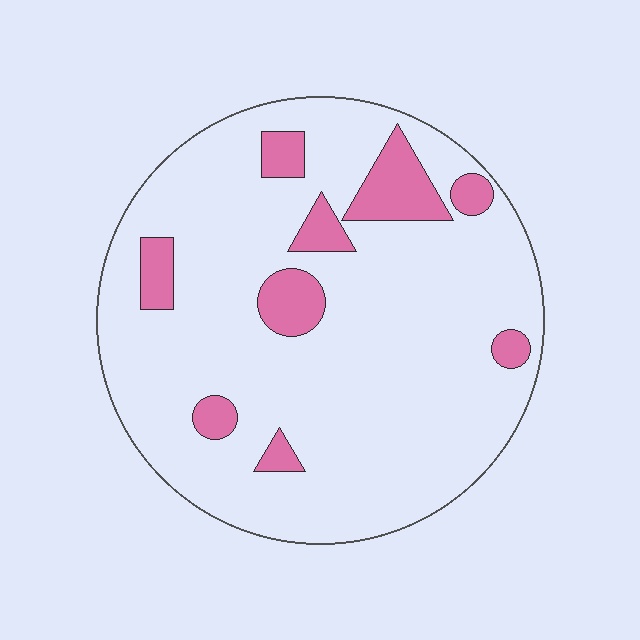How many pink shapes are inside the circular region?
9.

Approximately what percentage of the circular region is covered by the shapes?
Approximately 15%.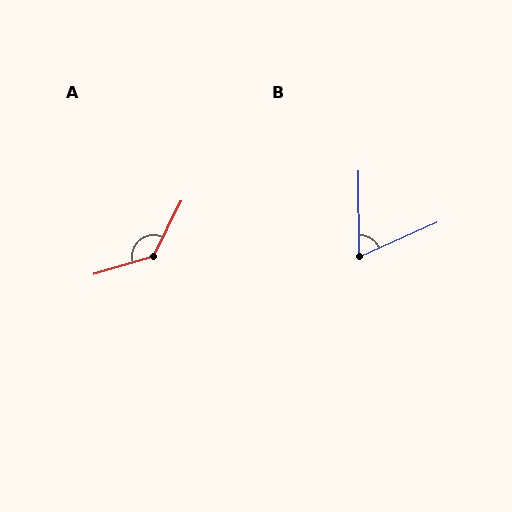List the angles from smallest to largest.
B (66°), A (132°).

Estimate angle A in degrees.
Approximately 132 degrees.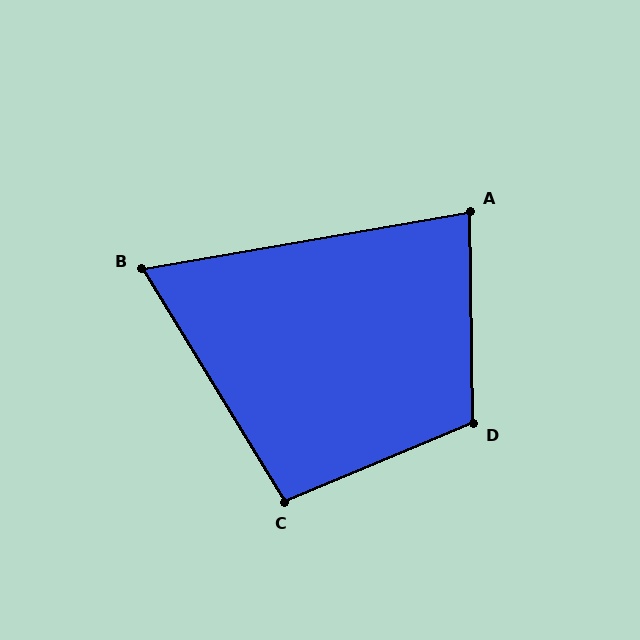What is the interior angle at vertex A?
Approximately 81 degrees (acute).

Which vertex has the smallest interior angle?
B, at approximately 68 degrees.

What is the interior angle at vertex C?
Approximately 99 degrees (obtuse).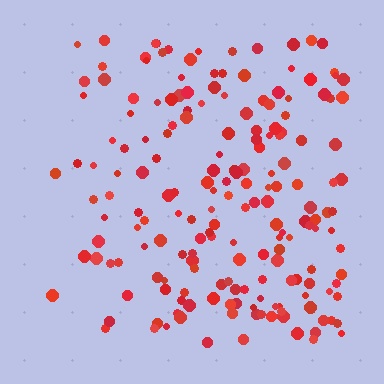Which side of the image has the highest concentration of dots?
The right.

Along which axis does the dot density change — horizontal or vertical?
Horizontal.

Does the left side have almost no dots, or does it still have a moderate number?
Still a moderate number, just noticeably fewer than the right.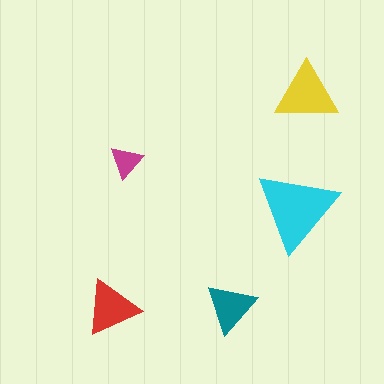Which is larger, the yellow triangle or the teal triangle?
The yellow one.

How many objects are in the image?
There are 5 objects in the image.